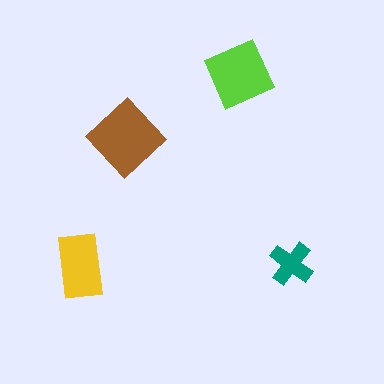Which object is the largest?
The brown diamond.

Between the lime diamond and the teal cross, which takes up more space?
The lime diamond.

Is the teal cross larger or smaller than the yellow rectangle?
Smaller.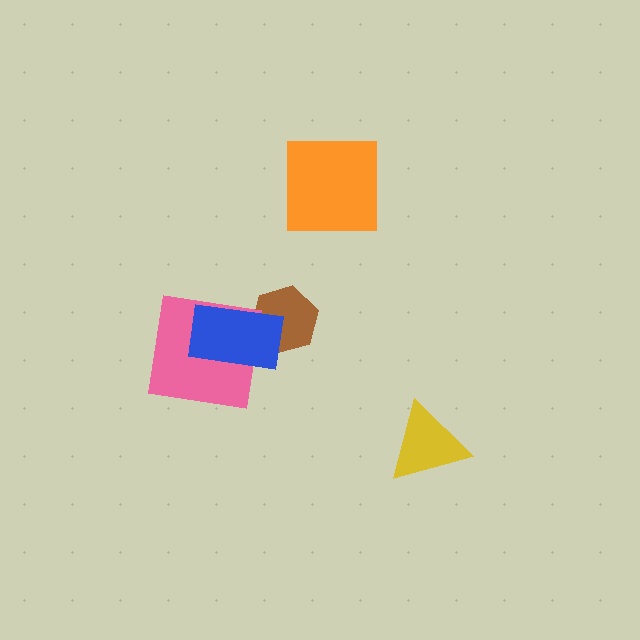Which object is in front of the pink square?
The blue rectangle is in front of the pink square.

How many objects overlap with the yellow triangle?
0 objects overlap with the yellow triangle.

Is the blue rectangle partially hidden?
No, no other shape covers it.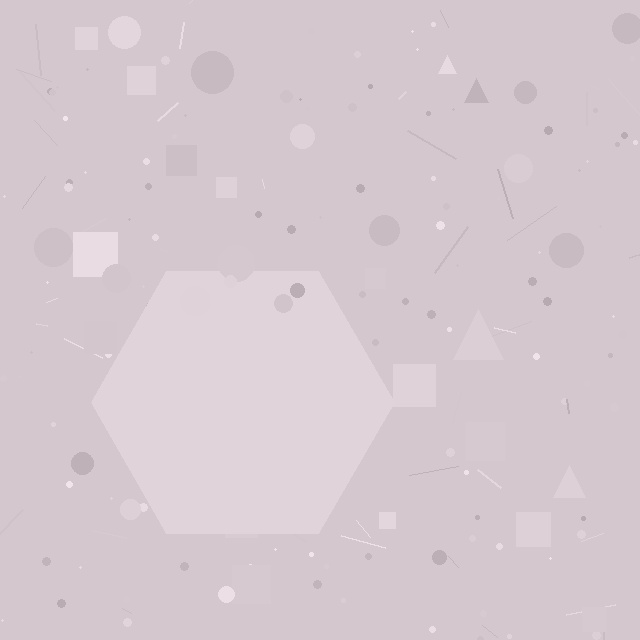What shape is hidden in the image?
A hexagon is hidden in the image.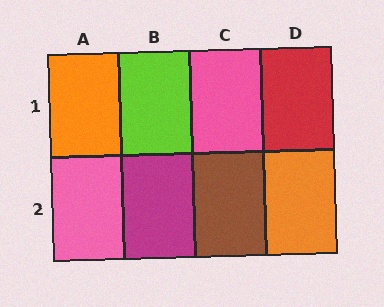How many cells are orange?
2 cells are orange.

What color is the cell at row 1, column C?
Pink.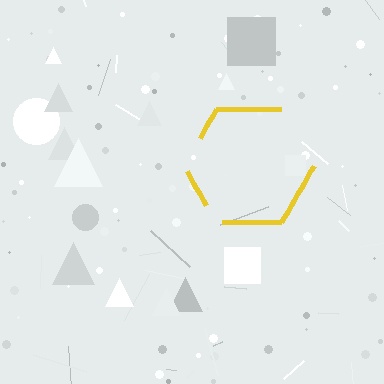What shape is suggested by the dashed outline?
The dashed outline suggests a hexagon.